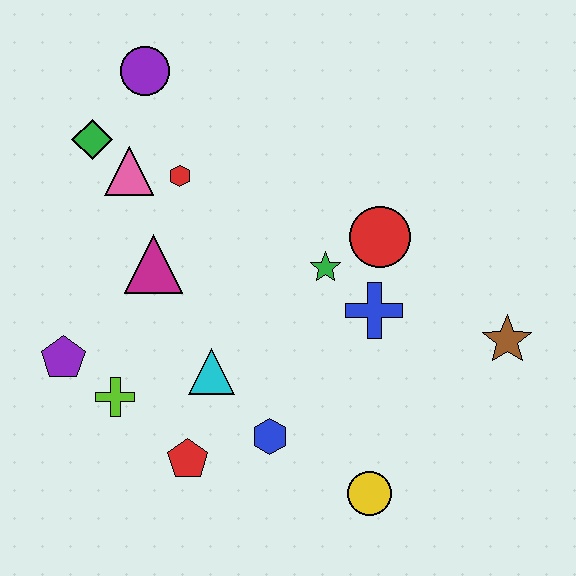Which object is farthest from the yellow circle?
The purple circle is farthest from the yellow circle.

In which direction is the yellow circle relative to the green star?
The yellow circle is below the green star.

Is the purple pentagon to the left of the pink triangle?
Yes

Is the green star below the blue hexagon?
No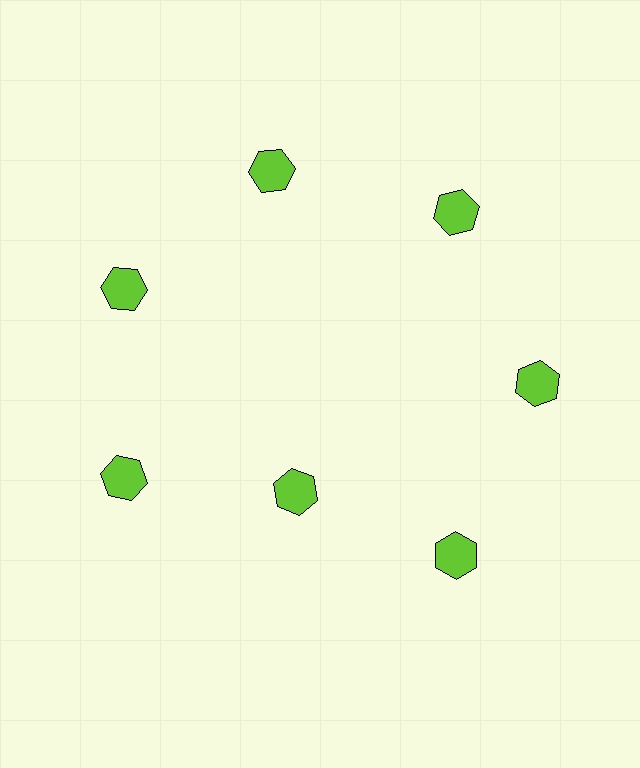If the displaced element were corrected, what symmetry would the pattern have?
It would have 7-fold rotational symmetry — the pattern would map onto itself every 51 degrees.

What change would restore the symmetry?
The symmetry would be restored by moving it outward, back onto the ring so that all 7 hexagons sit at equal angles and equal distance from the center.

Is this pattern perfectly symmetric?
No. The 7 lime hexagons are arranged in a ring, but one element near the 6 o'clock position is pulled inward toward the center, breaking the 7-fold rotational symmetry.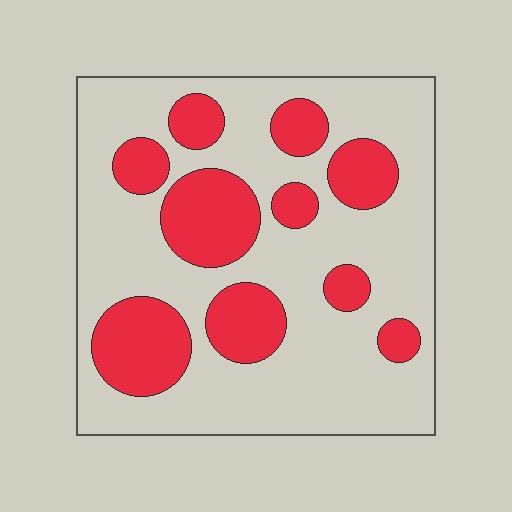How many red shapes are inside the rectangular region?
10.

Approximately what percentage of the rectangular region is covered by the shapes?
Approximately 30%.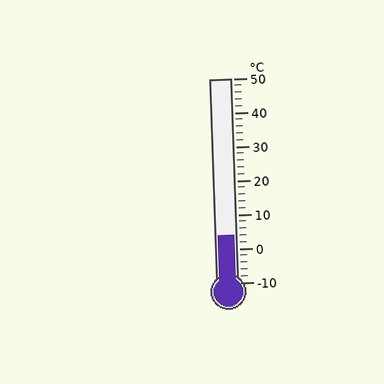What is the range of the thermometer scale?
The thermometer scale ranges from -10°C to 50°C.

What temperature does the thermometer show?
The thermometer shows approximately 4°C.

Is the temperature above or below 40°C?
The temperature is below 40°C.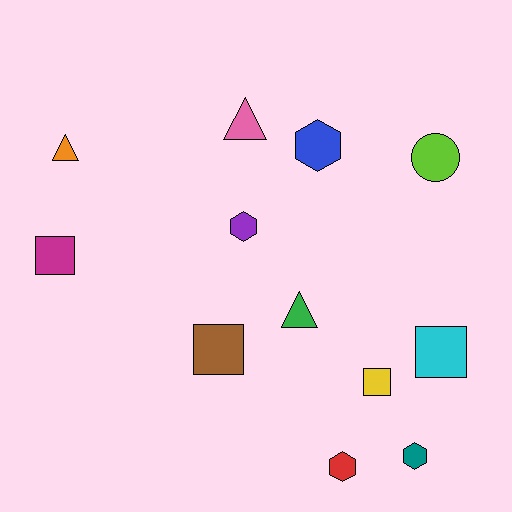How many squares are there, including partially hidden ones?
There are 4 squares.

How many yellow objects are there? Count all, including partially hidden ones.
There is 1 yellow object.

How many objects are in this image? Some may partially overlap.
There are 12 objects.